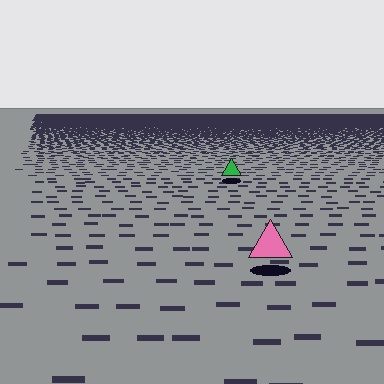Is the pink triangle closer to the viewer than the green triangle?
Yes. The pink triangle is closer — you can tell from the texture gradient: the ground texture is coarser near it.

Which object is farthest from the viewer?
The green triangle is farthest from the viewer. It appears smaller and the ground texture around it is denser.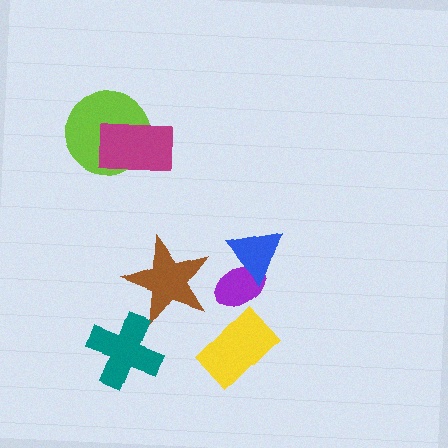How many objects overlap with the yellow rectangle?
0 objects overlap with the yellow rectangle.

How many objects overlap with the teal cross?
0 objects overlap with the teal cross.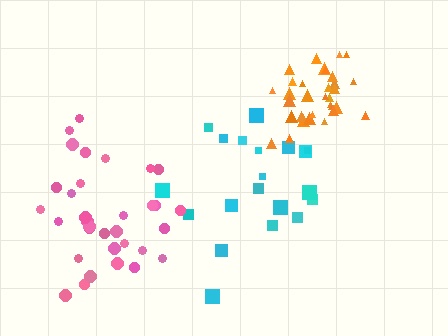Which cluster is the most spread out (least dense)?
Cyan.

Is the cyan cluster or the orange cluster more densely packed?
Orange.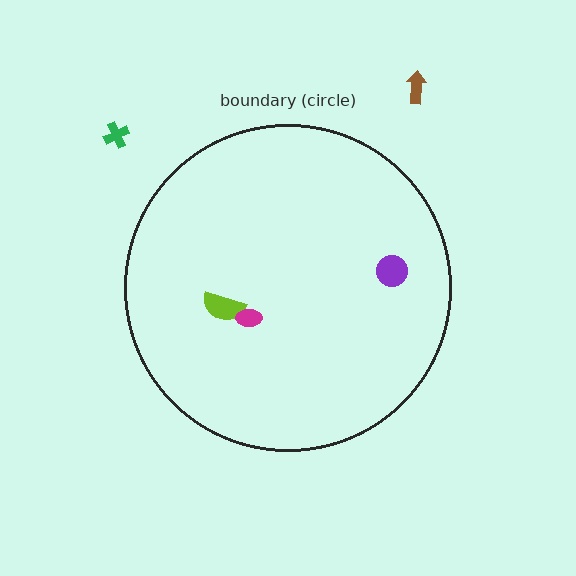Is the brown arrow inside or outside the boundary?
Outside.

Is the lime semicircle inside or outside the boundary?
Inside.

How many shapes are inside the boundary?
3 inside, 2 outside.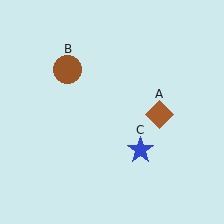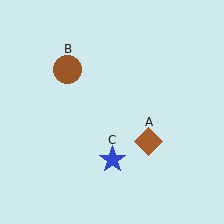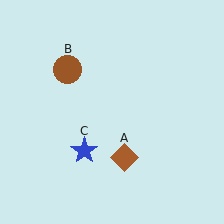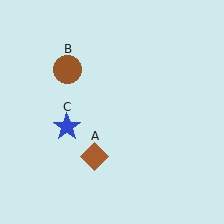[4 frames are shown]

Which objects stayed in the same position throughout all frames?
Brown circle (object B) remained stationary.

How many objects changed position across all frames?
2 objects changed position: brown diamond (object A), blue star (object C).